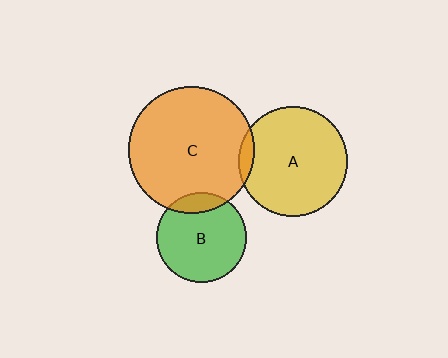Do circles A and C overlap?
Yes.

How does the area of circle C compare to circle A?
Approximately 1.3 times.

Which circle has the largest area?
Circle C (orange).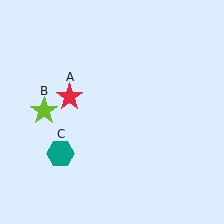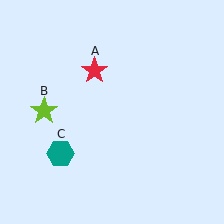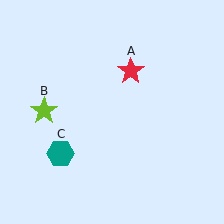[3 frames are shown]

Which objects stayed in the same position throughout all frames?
Lime star (object B) and teal hexagon (object C) remained stationary.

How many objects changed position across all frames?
1 object changed position: red star (object A).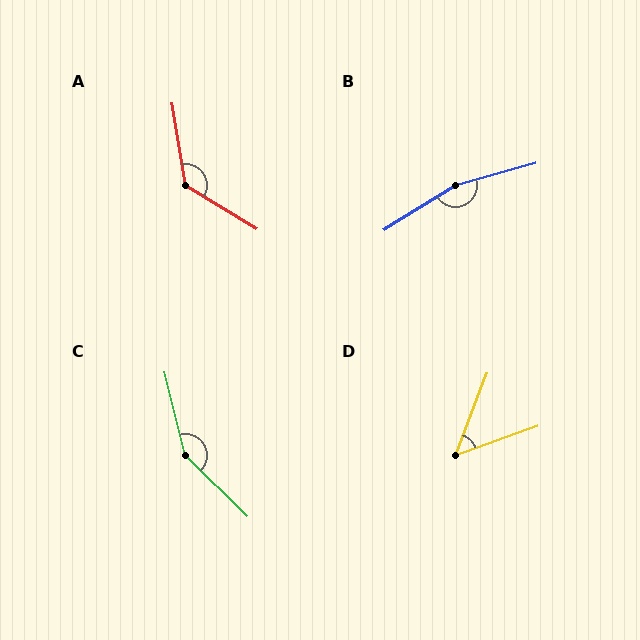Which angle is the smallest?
D, at approximately 49 degrees.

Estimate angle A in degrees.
Approximately 131 degrees.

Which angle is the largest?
B, at approximately 164 degrees.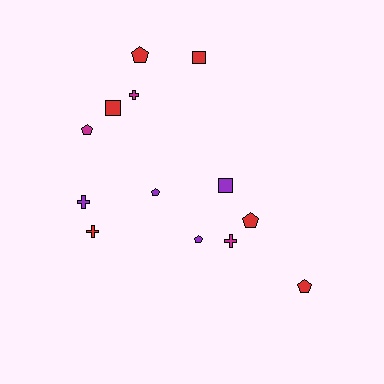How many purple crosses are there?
There is 1 purple cross.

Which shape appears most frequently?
Pentagon, with 6 objects.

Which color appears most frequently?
Red, with 6 objects.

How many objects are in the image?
There are 13 objects.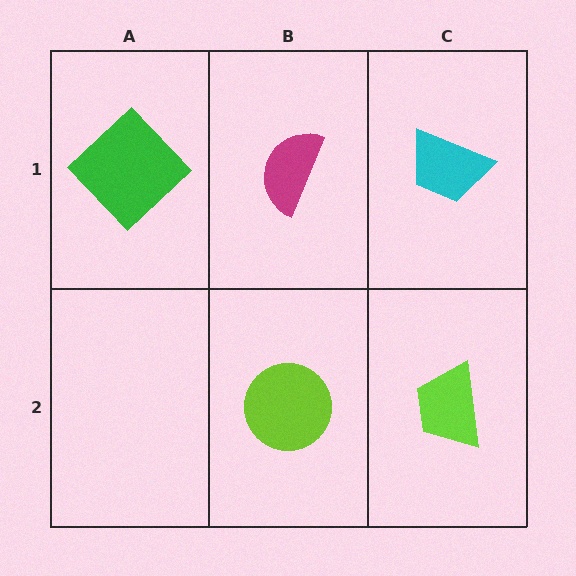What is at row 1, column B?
A magenta semicircle.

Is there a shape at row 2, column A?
No, that cell is empty.